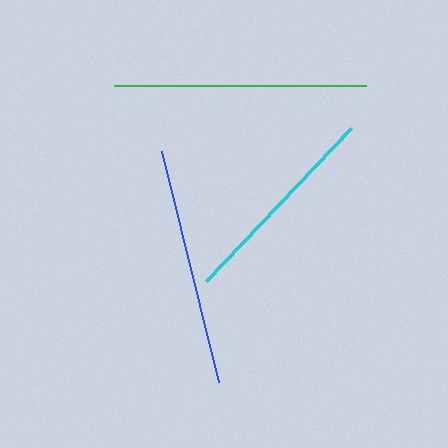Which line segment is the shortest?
The cyan line is the shortest at approximately 211 pixels.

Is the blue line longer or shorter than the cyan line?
The blue line is longer than the cyan line.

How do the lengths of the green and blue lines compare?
The green and blue lines are approximately the same length.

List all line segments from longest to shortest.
From longest to shortest: green, blue, cyan.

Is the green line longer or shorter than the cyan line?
The green line is longer than the cyan line.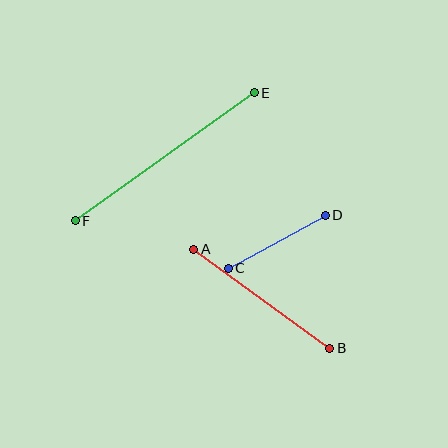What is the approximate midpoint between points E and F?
The midpoint is at approximately (165, 157) pixels.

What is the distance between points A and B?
The distance is approximately 168 pixels.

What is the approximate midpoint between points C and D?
The midpoint is at approximately (277, 242) pixels.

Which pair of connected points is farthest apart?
Points E and F are farthest apart.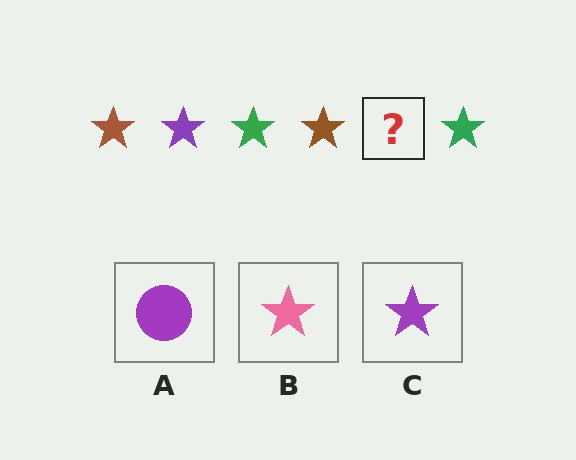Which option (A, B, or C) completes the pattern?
C.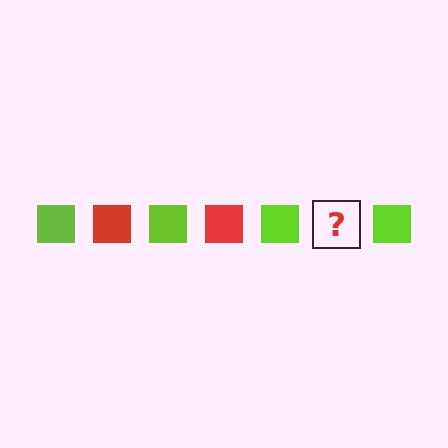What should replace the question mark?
The question mark should be replaced with a red square.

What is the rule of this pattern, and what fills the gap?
The rule is that the pattern cycles through lime, red squares. The gap should be filled with a red square.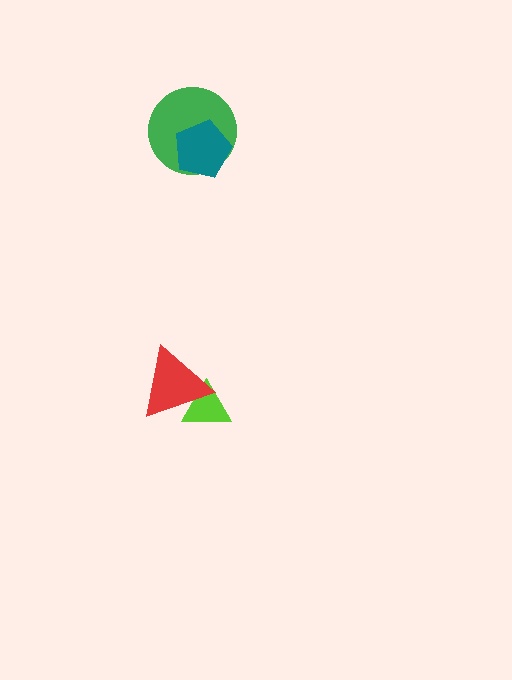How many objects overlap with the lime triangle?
1 object overlaps with the lime triangle.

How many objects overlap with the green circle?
1 object overlaps with the green circle.